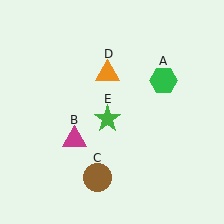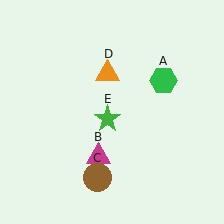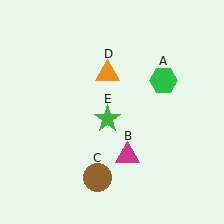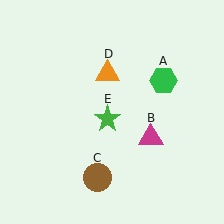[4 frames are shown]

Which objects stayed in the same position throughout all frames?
Green hexagon (object A) and brown circle (object C) and orange triangle (object D) and green star (object E) remained stationary.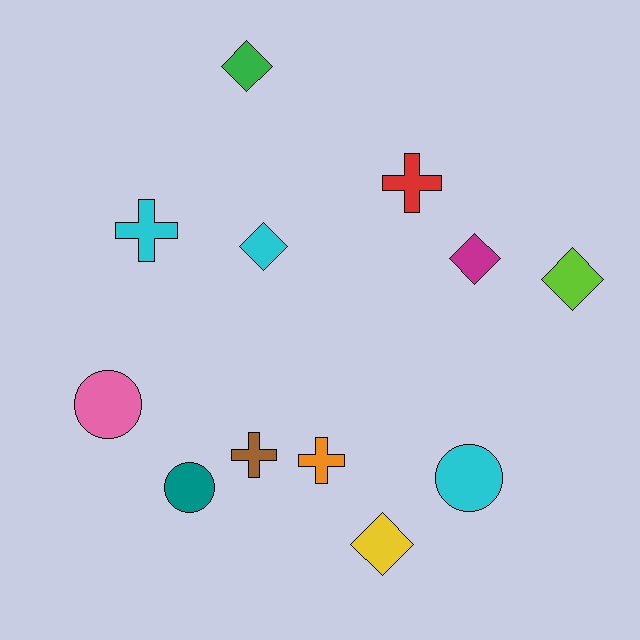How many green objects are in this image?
There is 1 green object.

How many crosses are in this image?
There are 4 crosses.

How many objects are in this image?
There are 12 objects.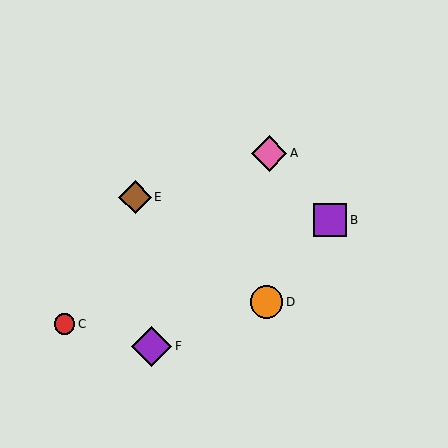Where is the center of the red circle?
The center of the red circle is at (65, 324).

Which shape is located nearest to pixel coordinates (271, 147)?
The pink diamond (labeled A) at (269, 153) is nearest to that location.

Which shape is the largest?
The purple diamond (labeled F) is the largest.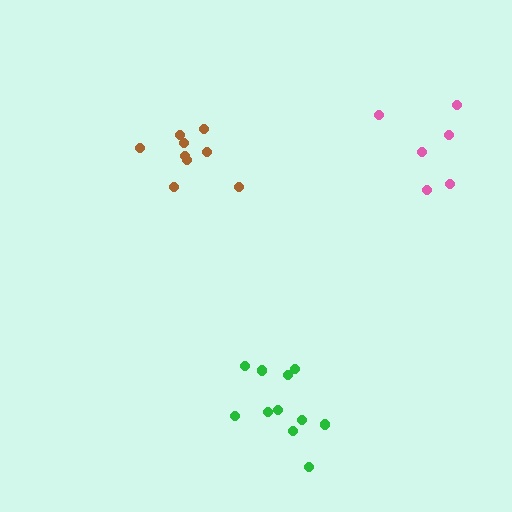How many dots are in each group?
Group 1: 11 dots, Group 2: 9 dots, Group 3: 6 dots (26 total).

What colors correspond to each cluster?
The clusters are colored: green, brown, pink.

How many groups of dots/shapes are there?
There are 3 groups.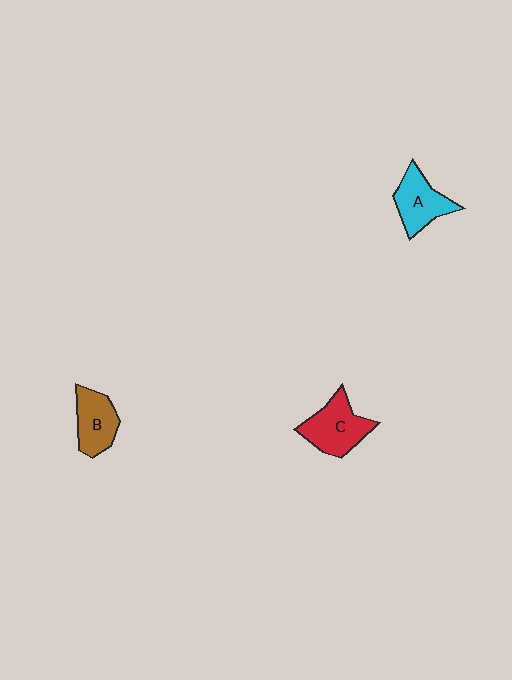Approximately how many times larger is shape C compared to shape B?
Approximately 1.2 times.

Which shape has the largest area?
Shape C (red).